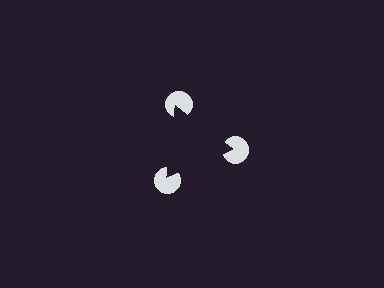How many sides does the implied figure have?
3 sides.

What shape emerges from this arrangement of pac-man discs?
An illusory triangle — its edges are inferred from the aligned wedge cuts in the pac-man discs, not physically drawn.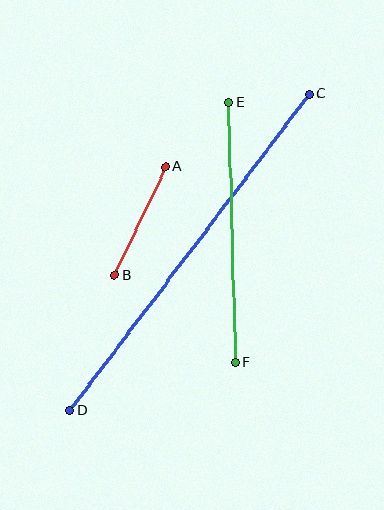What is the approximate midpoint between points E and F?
The midpoint is at approximately (232, 232) pixels.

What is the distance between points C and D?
The distance is approximately 397 pixels.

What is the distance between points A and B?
The distance is approximately 120 pixels.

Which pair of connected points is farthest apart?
Points C and D are farthest apart.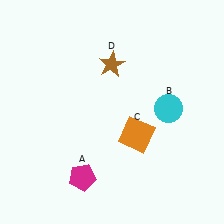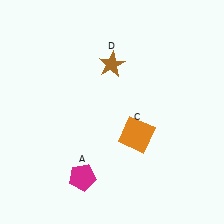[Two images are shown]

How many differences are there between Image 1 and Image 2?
There is 1 difference between the two images.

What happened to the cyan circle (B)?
The cyan circle (B) was removed in Image 2. It was in the top-right area of Image 1.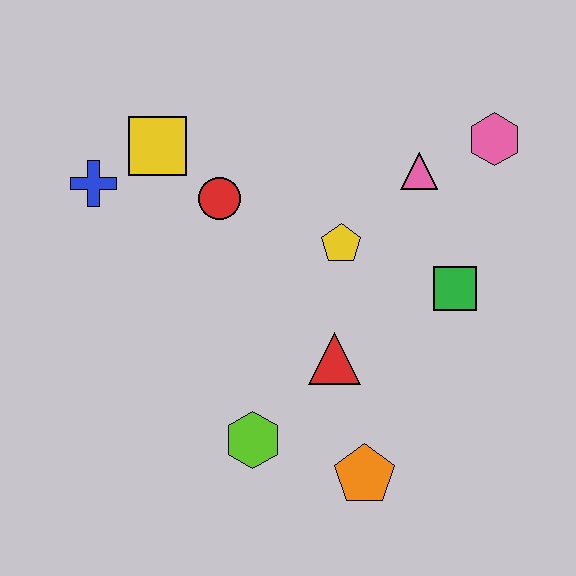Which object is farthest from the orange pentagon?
The blue cross is farthest from the orange pentagon.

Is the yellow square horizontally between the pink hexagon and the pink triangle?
No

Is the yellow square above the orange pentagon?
Yes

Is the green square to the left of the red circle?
No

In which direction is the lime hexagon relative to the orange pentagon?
The lime hexagon is to the left of the orange pentagon.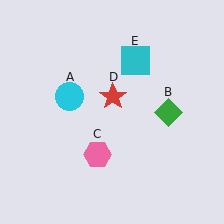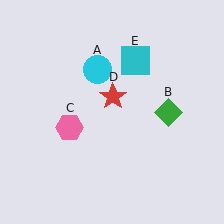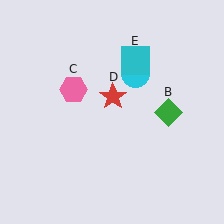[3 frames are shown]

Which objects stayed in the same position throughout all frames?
Green diamond (object B) and red star (object D) and cyan square (object E) remained stationary.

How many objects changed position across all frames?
2 objects changed position: cyan circle (object A), pink hexagon (object C).